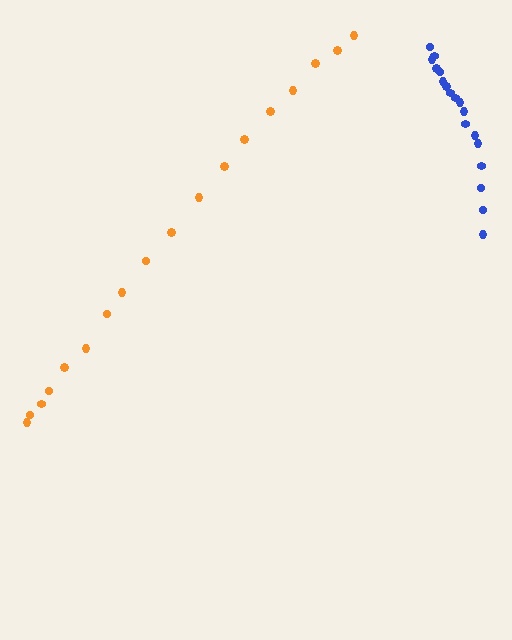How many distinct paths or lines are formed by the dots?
There are 2 distinct paths.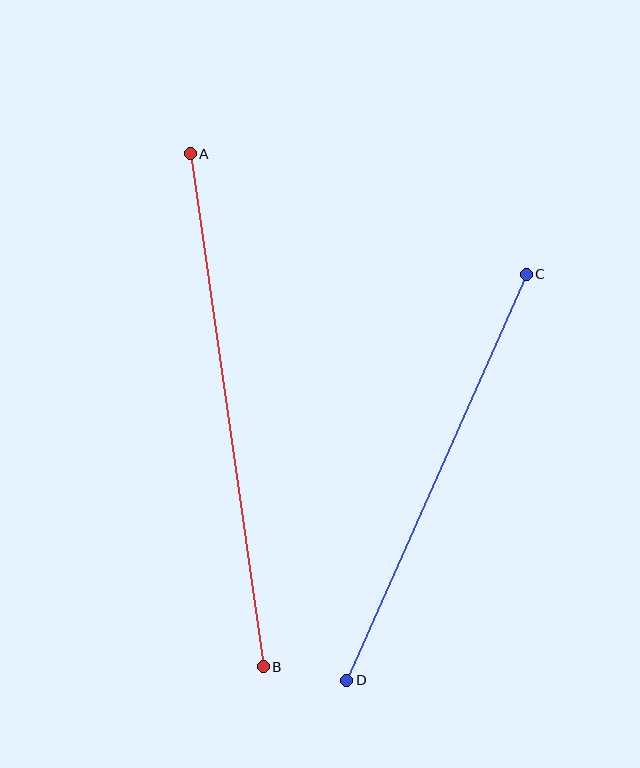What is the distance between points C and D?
The distance is approximately 444 pixels.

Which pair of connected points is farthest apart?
Points A and B are farthest apart.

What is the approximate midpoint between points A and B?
The midpoint is at approximately (227, 410) pixels.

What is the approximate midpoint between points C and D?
The midpoint is at approximately (436, 477) pixels.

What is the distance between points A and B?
The distance is approximately 518 pixels.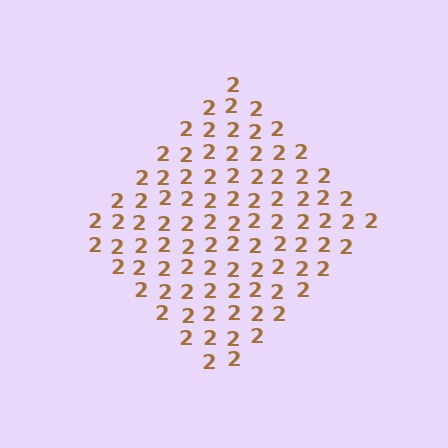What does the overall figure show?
The overall figure shows a diamond.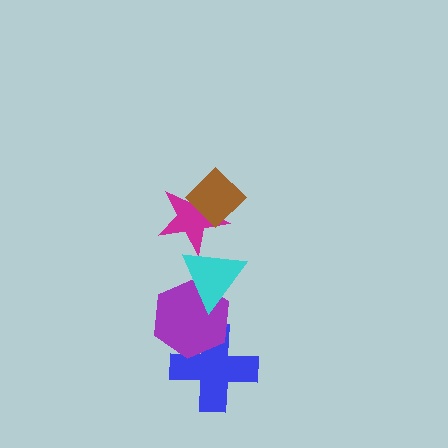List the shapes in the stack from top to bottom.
From top to bottom: the brown diamond, the magenta star, the cyan triangle, the purple hexagon, the blue cross.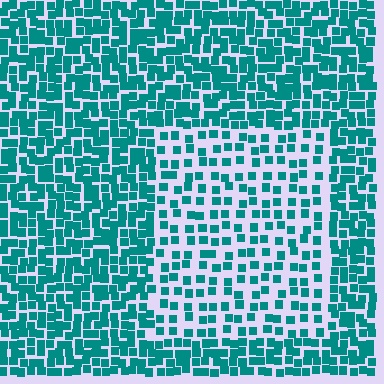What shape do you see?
I see a rectangle.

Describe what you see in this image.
The image contains small teal elements arranged at two different densities. A rectangle-shaped region is visible where the elements are less densely packed than the surrounding area.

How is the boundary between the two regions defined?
The boundary is defined by a change in element density (approximately 2.0x ratio). All elements are the same color, size, and shape.